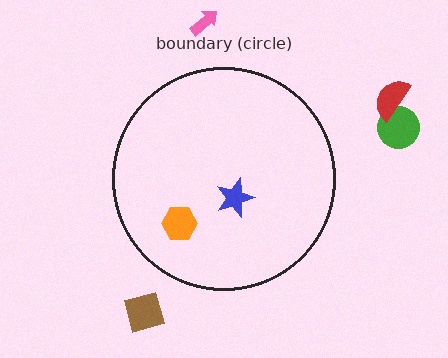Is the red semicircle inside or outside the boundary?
Outside.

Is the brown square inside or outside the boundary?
Outside.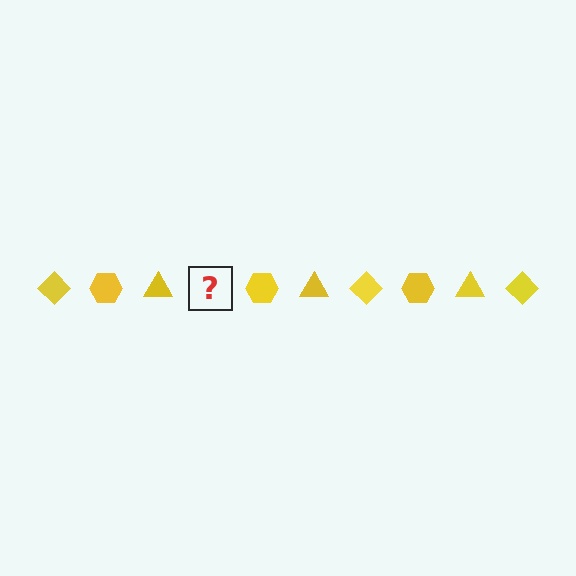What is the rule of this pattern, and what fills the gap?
The rule is that the pattern cycles through diamond, hexagon, triangle shapes in yellow. The gap should be filled with a yellow diamond.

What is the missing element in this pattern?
The missing element is a yellow diamond.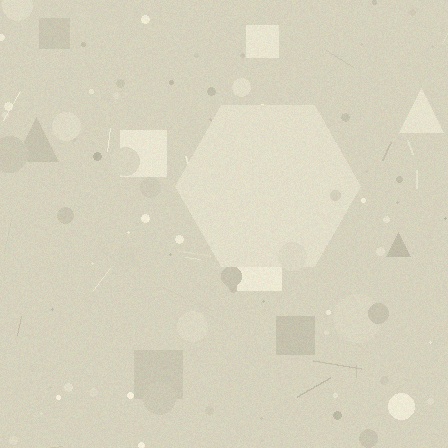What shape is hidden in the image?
A hexagon is hidden in the image.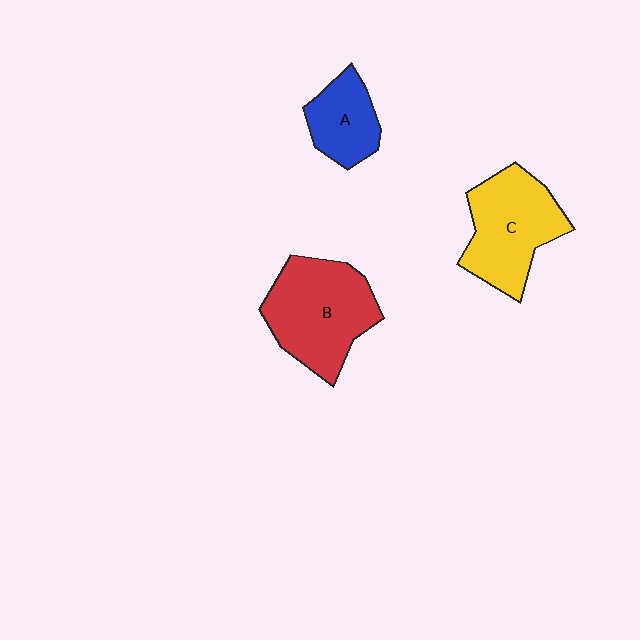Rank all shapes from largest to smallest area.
From largest to smallest: B (red), C (yellow), A (blue).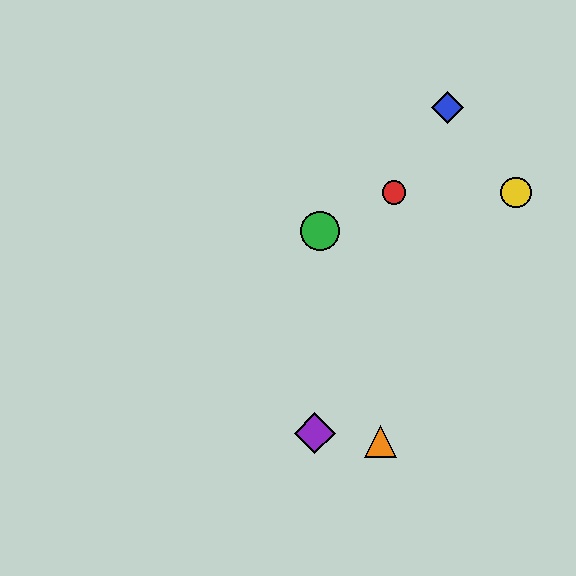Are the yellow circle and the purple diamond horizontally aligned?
No, the yellow circle is at y≈193 and the purple diamond is at y≈433.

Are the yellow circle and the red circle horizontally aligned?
Yes, both are at y≈193.